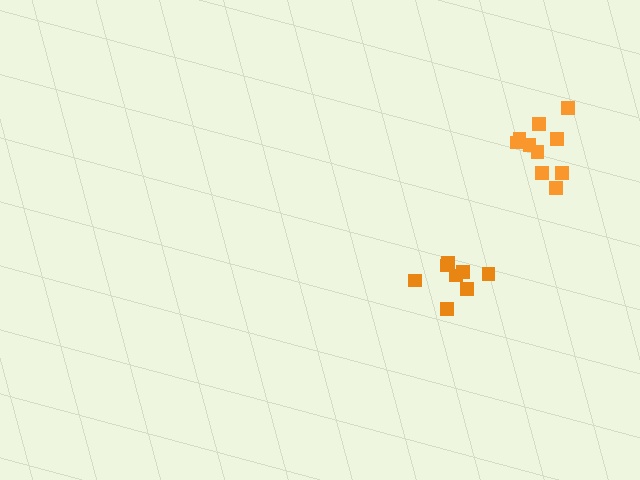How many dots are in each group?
Group 1: 8 dots, Group 2: 10 dots (18 total).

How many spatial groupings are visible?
There are 2 spatial groupings.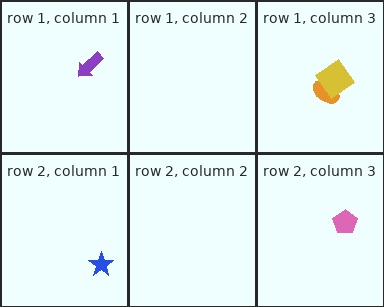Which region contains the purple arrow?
The row 1, column 1 region.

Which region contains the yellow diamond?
The row 1, column 3 region.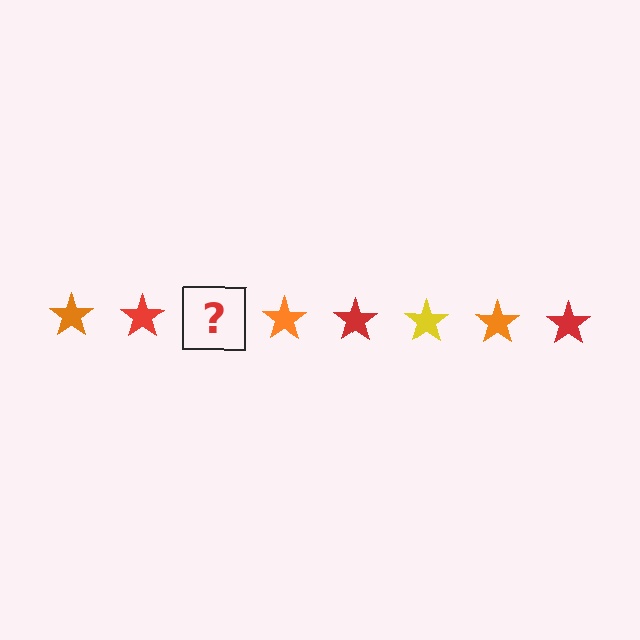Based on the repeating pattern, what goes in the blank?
The blank should be a yellow star.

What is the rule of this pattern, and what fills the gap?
The rule is that the pattern cycles through orange, red, yellow stars. The gap should be filled with a yellow star.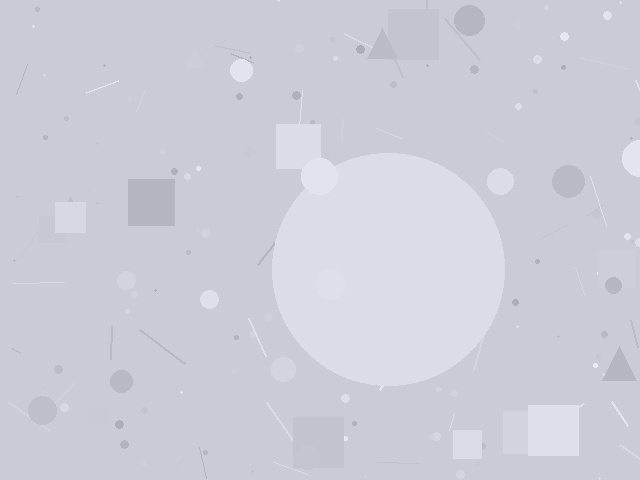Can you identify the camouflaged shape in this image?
The camouflaged shape is a circle.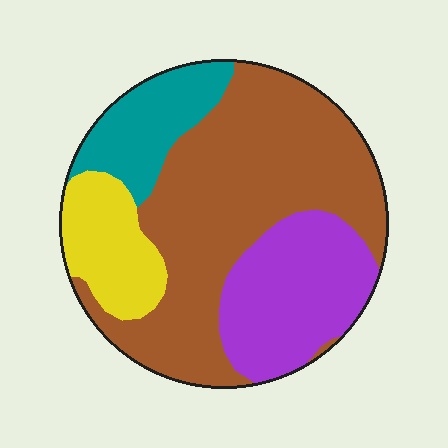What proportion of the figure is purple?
Purple covers around 20% of the figure.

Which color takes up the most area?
Brown, at roughly 50%.